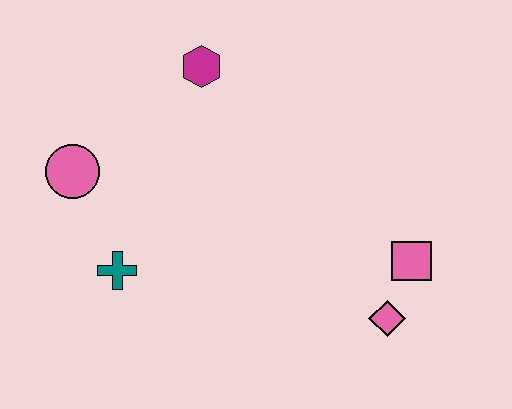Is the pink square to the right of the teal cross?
Yes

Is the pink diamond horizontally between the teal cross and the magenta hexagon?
No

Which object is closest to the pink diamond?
The pink square is closest to the pink diamond.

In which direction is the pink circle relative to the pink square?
The pink circle is to the left of the pink square.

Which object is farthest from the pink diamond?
The pink circle is farthest from the pink diamond.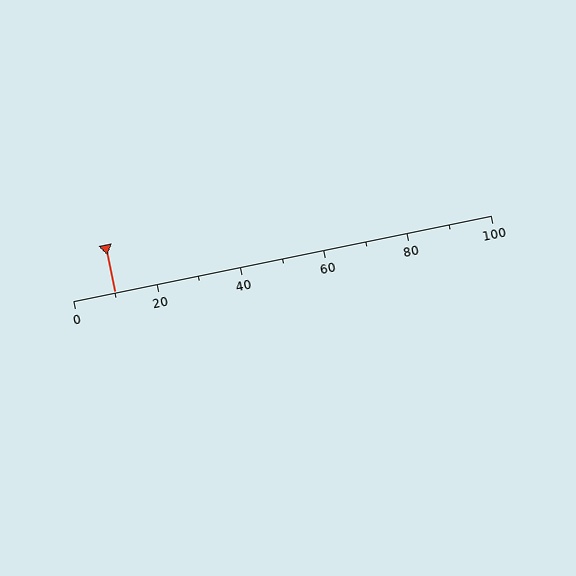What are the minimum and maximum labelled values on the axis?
The axis runs from 0 to 100.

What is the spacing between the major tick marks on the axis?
The major ticks are spaced 20 apart.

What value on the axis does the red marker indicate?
The marker indicates approximately 10.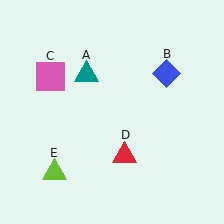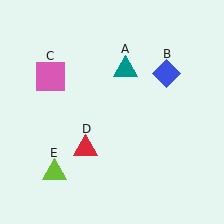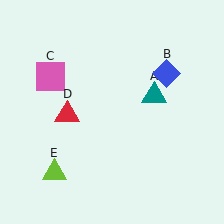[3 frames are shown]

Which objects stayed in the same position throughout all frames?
Blue diamond (object B) and pink square (object C) and lime triangle (object E) remained stationary.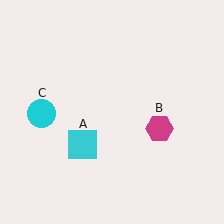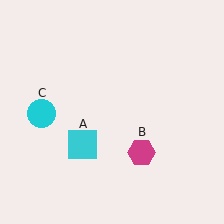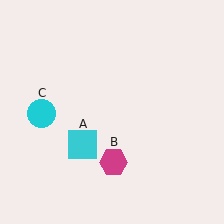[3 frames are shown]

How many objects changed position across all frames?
1 object changed position: magenta hexagon (object B).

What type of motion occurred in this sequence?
The magenta hexagon (object B) rotated clockwise around the center of the scene.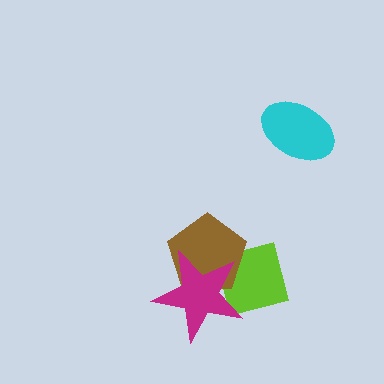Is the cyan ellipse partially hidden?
No, no other shape covers it.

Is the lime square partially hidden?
Yes, it is partially covered by another shape.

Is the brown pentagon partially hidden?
Yes, it is partially covered by another shape.